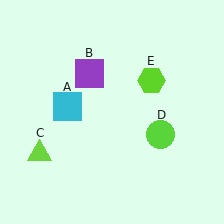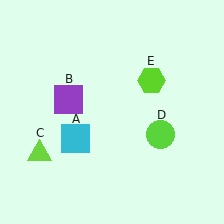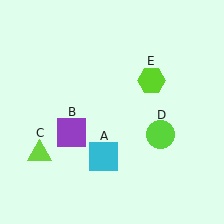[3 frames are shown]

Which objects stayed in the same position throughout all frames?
Lime triangle (object C) and lime circle (object D) and lime hexagon (object E) remained stationary.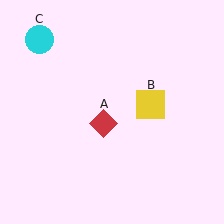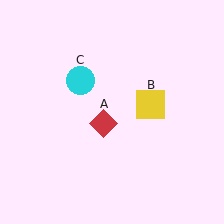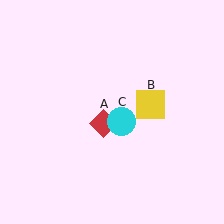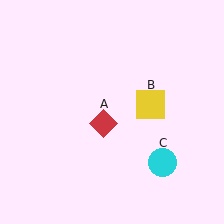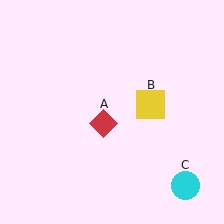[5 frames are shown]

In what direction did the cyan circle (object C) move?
The cyan circle (object C) moved down and to the right.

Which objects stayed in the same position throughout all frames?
Red diamond (object A) and yellow square (object B) remained stationary.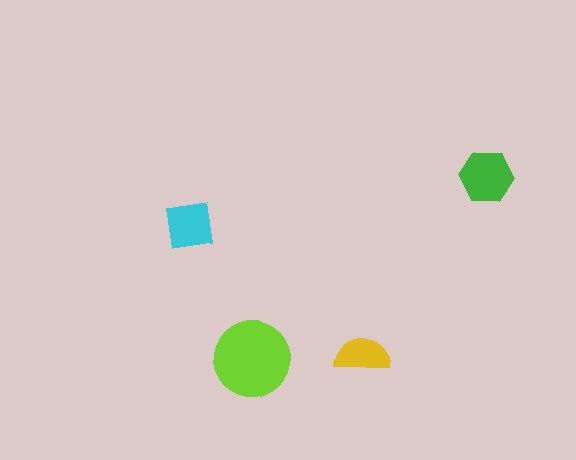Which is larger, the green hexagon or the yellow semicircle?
The green hexagon.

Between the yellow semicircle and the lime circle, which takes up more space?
The lime circle.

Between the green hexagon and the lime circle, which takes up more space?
The lime circle.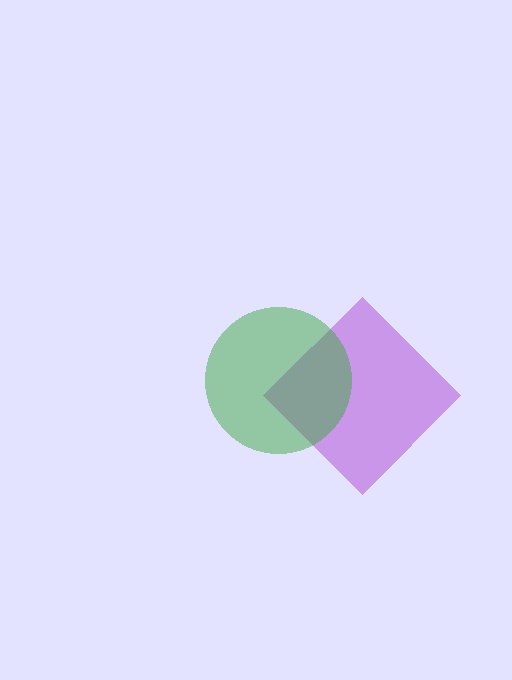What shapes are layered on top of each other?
The layered shapes are: a purple diamond, a green circle.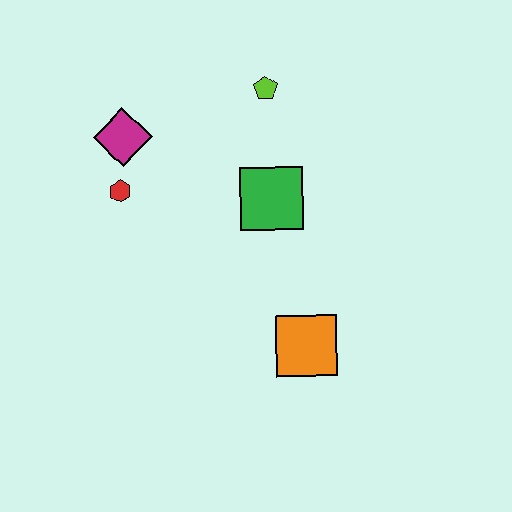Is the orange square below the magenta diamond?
Yes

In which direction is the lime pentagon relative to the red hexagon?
The lime pentagon is to the right of the red hexagon.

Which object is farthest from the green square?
The magenta diamond is farthest from the green square.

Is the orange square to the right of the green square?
Yes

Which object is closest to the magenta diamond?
The red hexagon is closest to the magenta diamond.